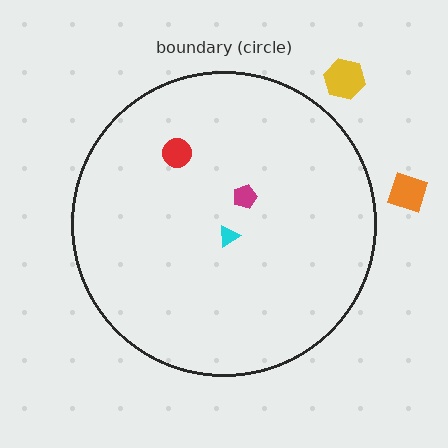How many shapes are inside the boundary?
3 inside, 2 outside.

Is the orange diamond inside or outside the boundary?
Outside.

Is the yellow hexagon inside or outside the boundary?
Outside.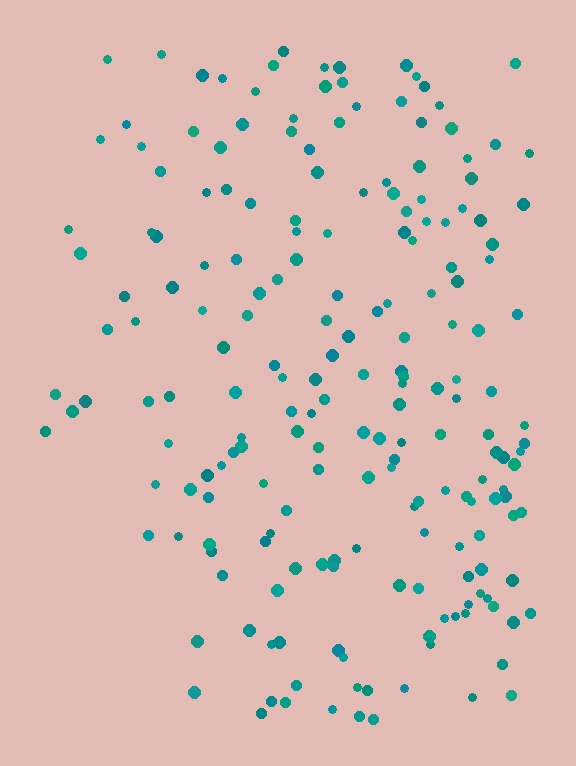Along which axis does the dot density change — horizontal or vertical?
Horizontal.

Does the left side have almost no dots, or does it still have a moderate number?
Still a moderate number, just noticeably fewer than the right.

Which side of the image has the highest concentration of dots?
The right.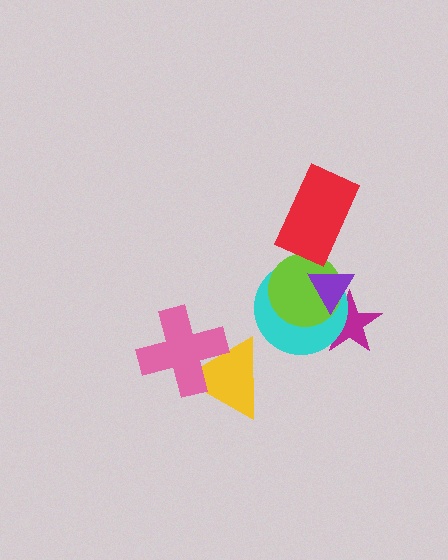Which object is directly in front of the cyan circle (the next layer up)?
The lime circle is directly in front of the cyan circle.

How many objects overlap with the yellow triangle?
1 object overlaps with the yellow triangle.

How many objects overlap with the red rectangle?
0 objects overlap with the red rectangle.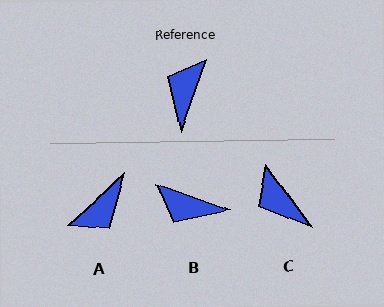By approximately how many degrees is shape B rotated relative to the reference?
Approximately 89 degrees counter-clockwise.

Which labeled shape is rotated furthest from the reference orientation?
A, about 150 degrees away.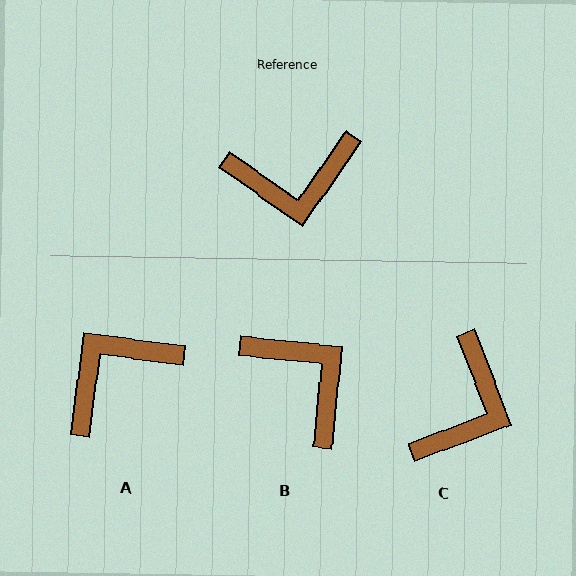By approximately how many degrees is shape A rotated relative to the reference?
Approximately 153 degrees clockwise.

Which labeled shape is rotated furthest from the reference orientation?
A, about 153 degrees away.